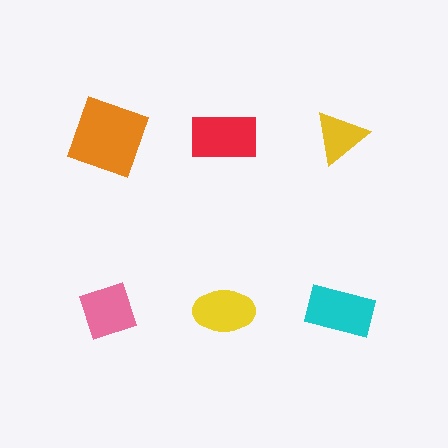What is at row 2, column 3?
A cyan rectangle.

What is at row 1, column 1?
An orange square.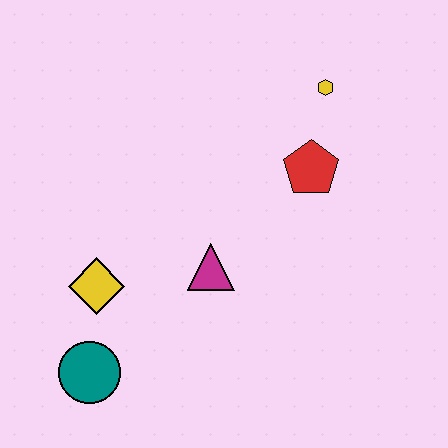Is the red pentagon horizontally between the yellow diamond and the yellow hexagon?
Yes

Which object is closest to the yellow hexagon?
The red pentagon is closest to the yellow hexagon.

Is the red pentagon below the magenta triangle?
No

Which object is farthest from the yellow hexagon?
The teal circle is farthest from the yellow hexagon.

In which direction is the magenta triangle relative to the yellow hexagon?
The magenta triangle is below the yellow hexagon.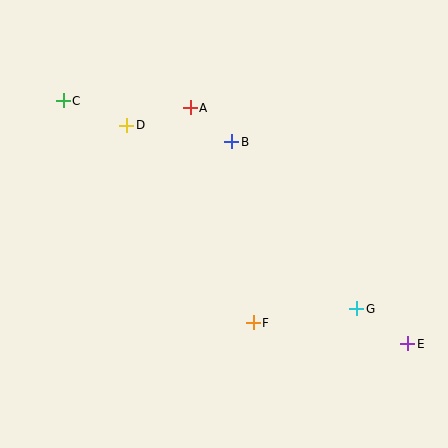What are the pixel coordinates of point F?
Point F is at (253, 323).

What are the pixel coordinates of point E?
Point E is at (408, 344).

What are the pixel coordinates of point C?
Point C is at (63, 101).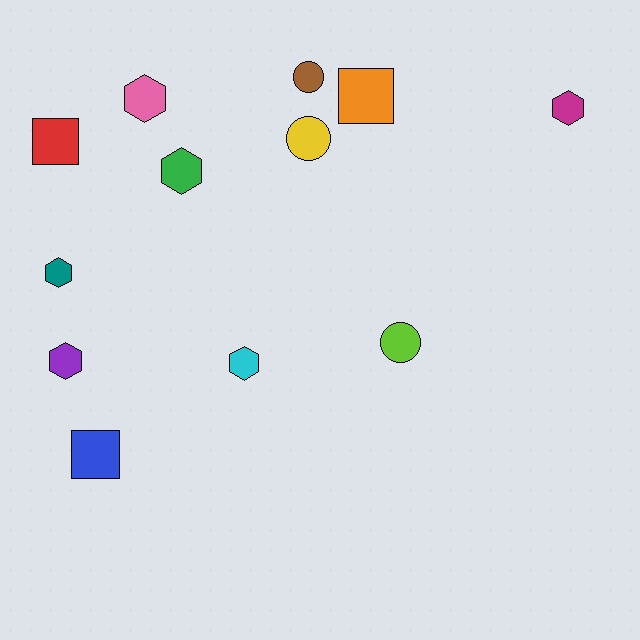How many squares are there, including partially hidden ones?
There are 3 squares.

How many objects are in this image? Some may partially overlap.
There are 12 objects.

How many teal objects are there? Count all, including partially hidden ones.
There is 1 teal object.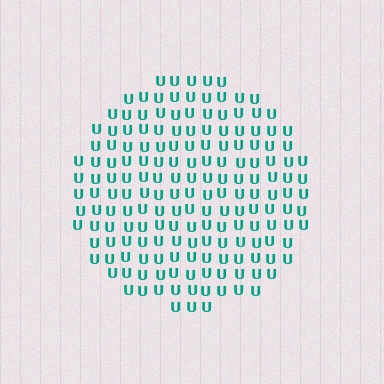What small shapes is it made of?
It is made of small letter U's.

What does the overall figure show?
The overall figure shows a circle.